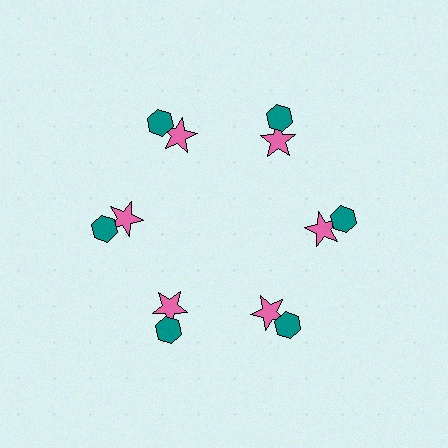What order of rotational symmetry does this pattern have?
This pattern has 6-fold rotational symmetry.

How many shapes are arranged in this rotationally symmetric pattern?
There are 12 shapes, arranged in 6 groups of 2.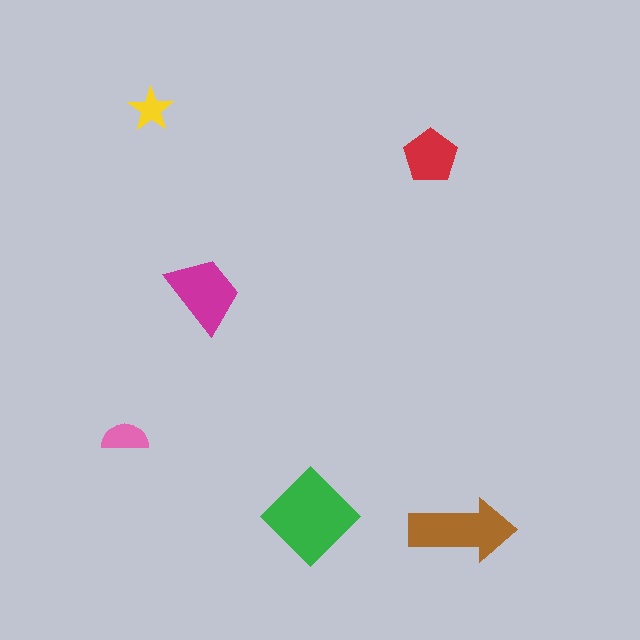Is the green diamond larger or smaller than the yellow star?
Larger.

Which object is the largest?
The green diamond.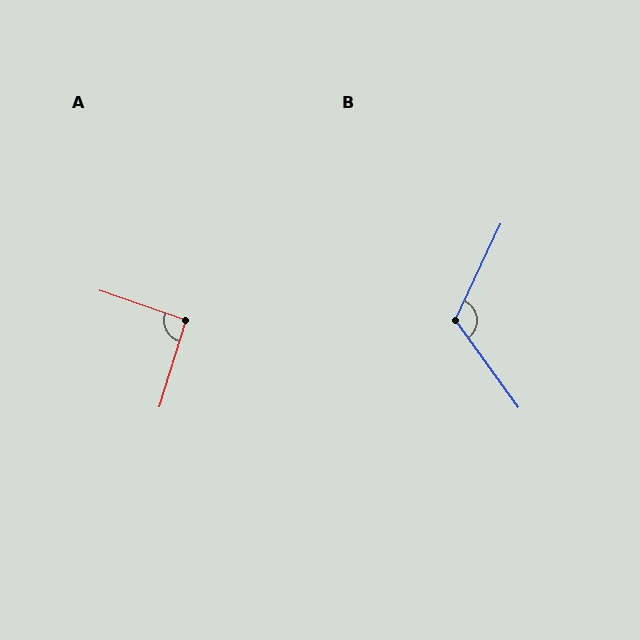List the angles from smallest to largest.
A (92°), B (119°).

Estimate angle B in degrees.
Approximately 119 degrees.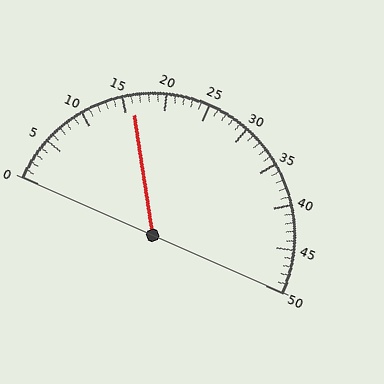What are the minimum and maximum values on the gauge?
The gauge ranges from 0 to 50.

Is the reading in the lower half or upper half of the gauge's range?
The reading is in the lower half of the range (0 to 50).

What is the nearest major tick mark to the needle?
The nearest major tick mark is 15.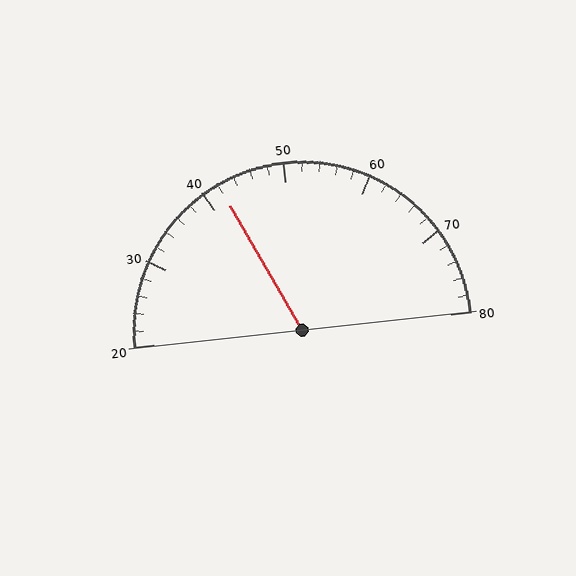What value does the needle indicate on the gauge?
The needle indicates approximately 42.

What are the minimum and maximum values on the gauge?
The gauge ranges from 20 to 80.